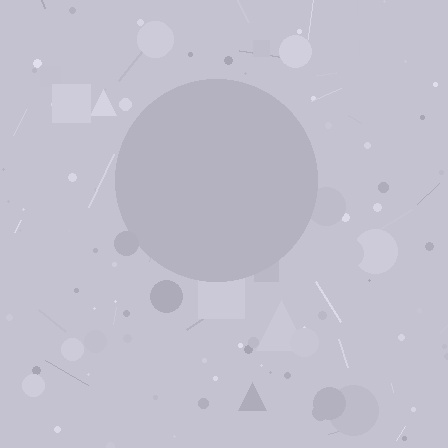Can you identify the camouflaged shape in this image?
The camouflaged shape is a circle.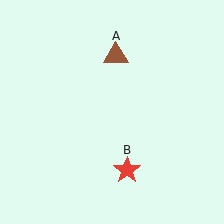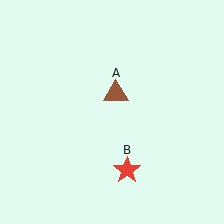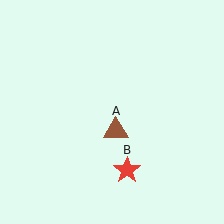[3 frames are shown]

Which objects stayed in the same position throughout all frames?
Red star (object B) remained stationary.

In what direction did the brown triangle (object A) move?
The brown triangle (object A) moved down.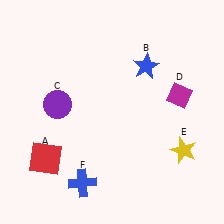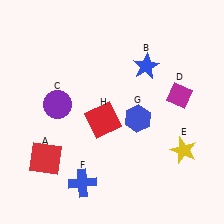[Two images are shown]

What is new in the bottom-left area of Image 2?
A red square (H) was added in the bottom-left area of Image 2.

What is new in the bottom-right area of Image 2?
A blue hexagon (G) was added in the bottom-right area of Image 2.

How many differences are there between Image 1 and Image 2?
There are 2 differences between the two images.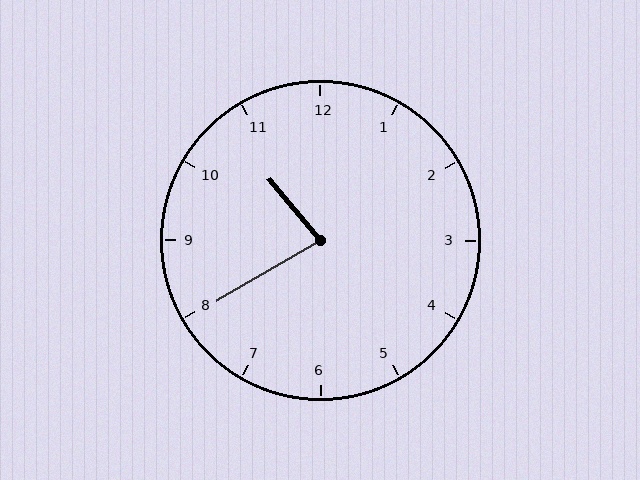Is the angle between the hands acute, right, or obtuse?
It is acute.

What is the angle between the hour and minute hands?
Approximately 80 degrees.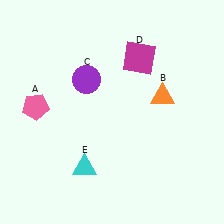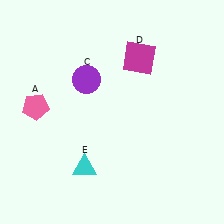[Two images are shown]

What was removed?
The orange triangle (B) was removed in Image 2.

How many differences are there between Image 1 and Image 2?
There is 1 difference between the two images.